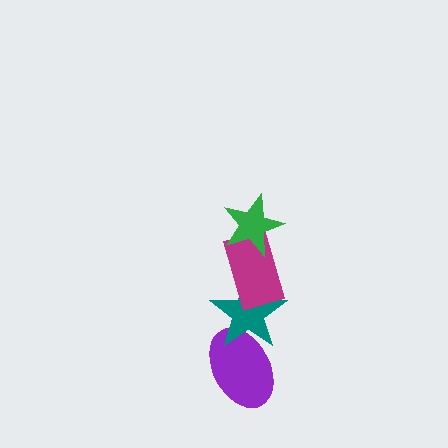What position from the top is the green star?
The green star is 1st from the top.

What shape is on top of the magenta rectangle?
The green star is on top of the magenta rectangle.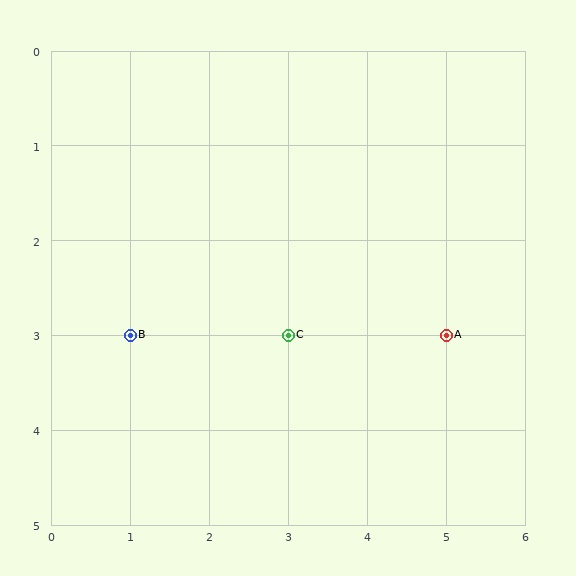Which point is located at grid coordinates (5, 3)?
Point A is at (5, 3).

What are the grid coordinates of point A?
Point A is at grid coordinates (5, 3).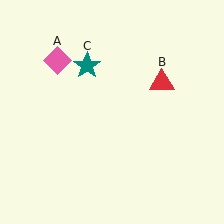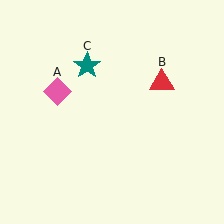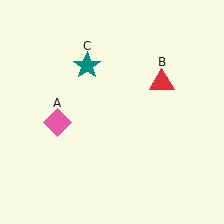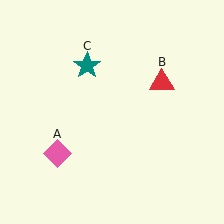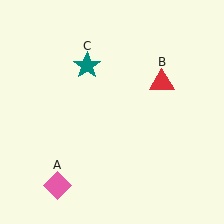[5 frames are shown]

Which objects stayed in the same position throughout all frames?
Red triangle (object B) and teal star (object C) remained stationary.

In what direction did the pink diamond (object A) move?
The pink diamond (object A) moved down.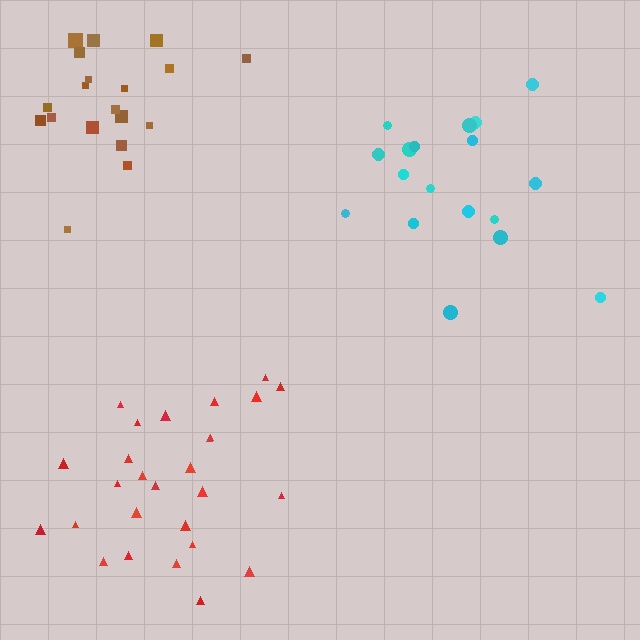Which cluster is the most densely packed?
Brown.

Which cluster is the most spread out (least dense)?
Cyan.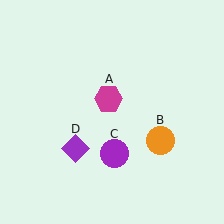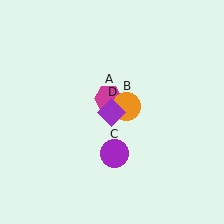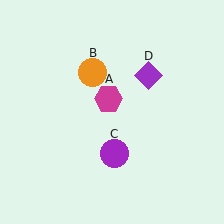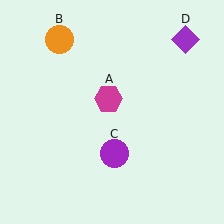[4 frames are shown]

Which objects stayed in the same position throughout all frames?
Magenta hexagon (object A) and purple circle (object C) remained stationary.